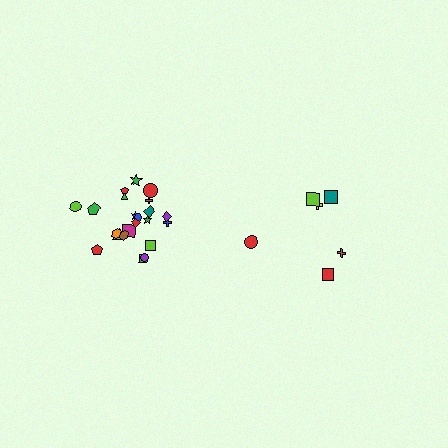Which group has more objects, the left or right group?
The left group.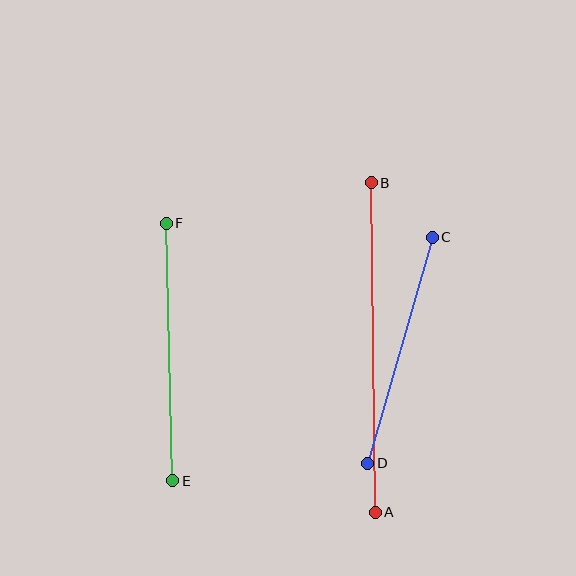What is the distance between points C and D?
The distance is approximately 235 pixels.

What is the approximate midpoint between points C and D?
The midpoint is at approximately (400, 350) pixels.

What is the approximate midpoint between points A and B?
The midpoint is at approximately (373, 348) pixels.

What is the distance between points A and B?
The distance is approximately 329 pixels.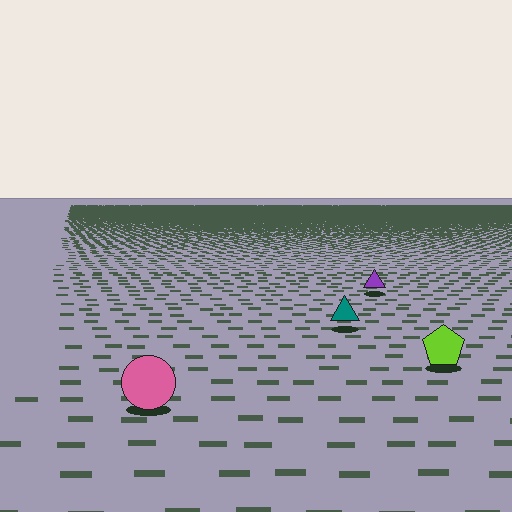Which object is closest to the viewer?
The pink circle is closest. The texture marks near it are larger and more spread out.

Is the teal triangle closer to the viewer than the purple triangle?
Yes. The teal triangle is closer — you can tell from the texture gradient: the ground texture is coarser near it.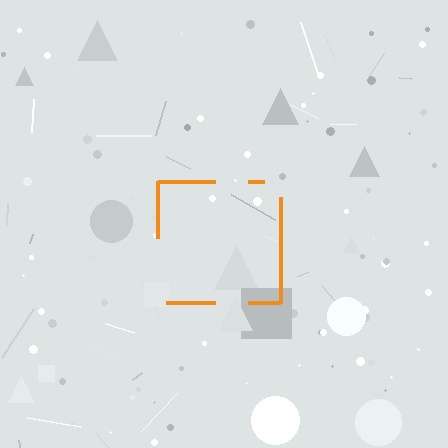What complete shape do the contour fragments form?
The contour fragments form a square.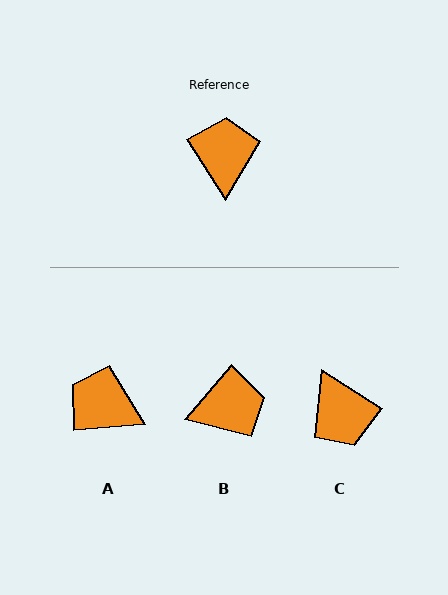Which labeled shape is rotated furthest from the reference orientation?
C, about 156 degrees away.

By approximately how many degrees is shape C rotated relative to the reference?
Approximately 156 degrees clockwise.